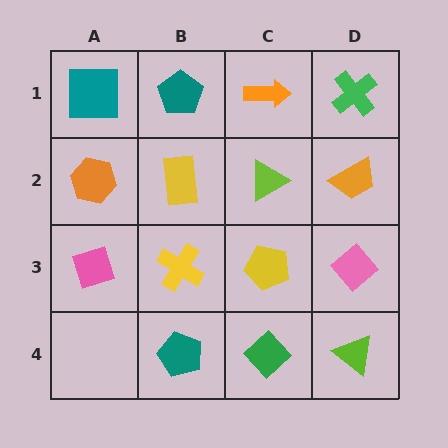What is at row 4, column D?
A lime triangle.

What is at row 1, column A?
A teal square.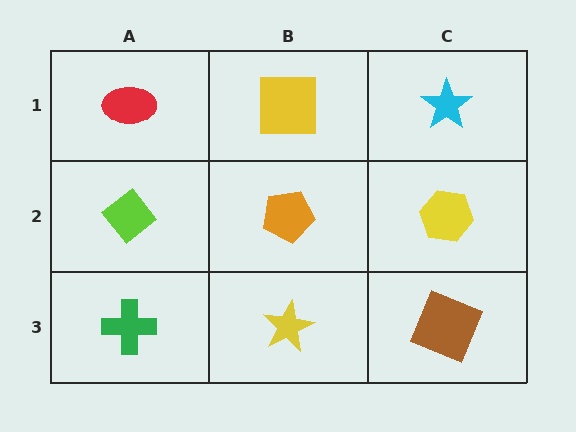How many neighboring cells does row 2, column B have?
4.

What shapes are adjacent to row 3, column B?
An orange pentagon (row 2, column B), a green cross (row 3, column A), a brown square (row 3, column C).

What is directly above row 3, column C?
A yellow hexagon.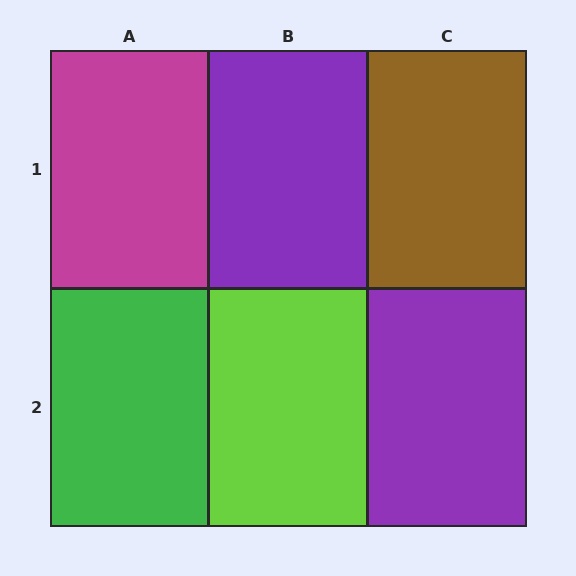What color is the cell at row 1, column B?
Purple.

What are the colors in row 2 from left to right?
Green, lime, purple.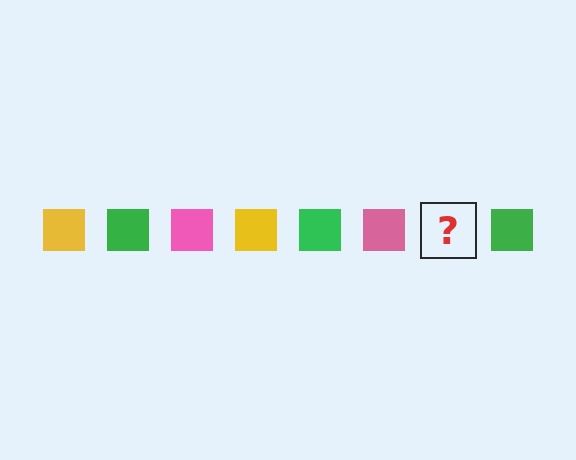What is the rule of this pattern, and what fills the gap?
The rule is that the pattern cycles through yellow, green, pink squares. The gap should be filled with a yellow square.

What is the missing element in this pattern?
The missing element is a yellow square.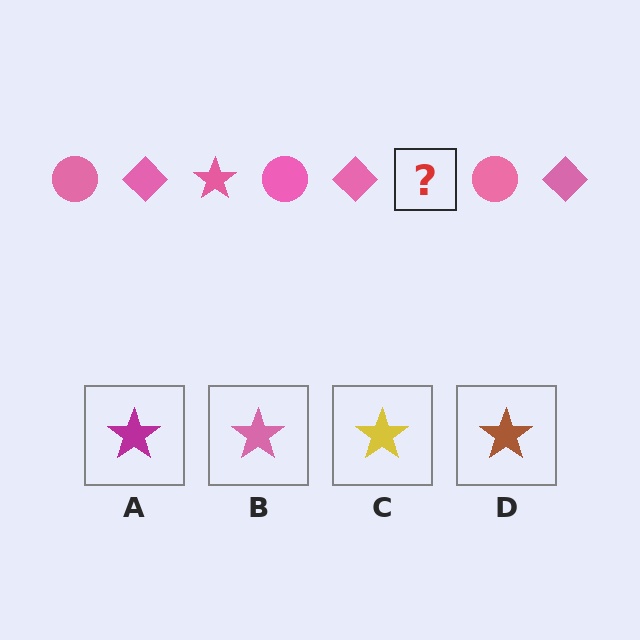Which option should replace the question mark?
Option B.